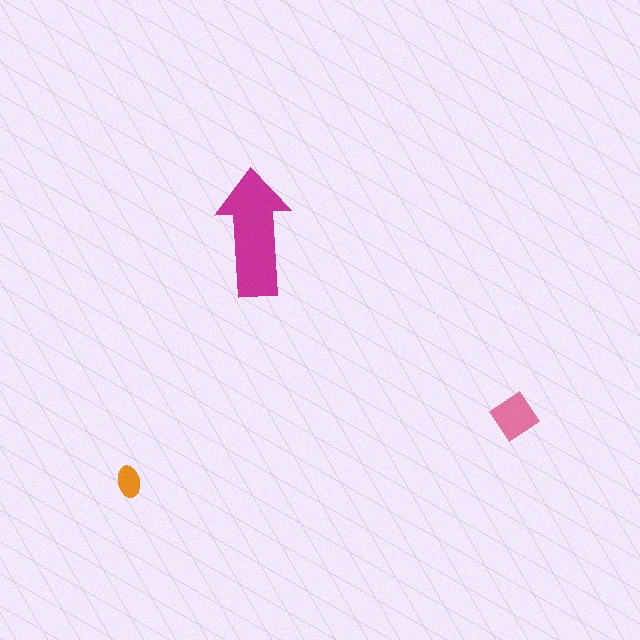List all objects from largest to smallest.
The magenta arrow, the pink diamond, the orange ellipse.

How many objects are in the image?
There are 3 objects in the image.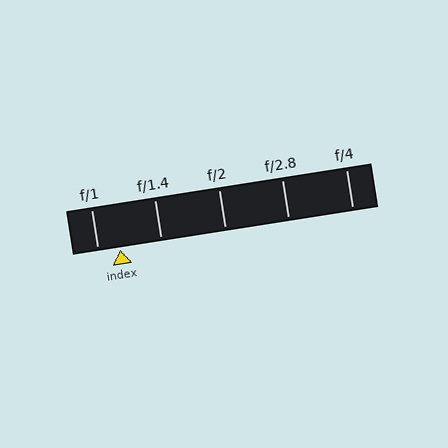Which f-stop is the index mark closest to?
The index mark is closest to f/1.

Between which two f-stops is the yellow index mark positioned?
The index mark is between f/1 and f/1.4.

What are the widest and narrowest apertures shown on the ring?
The widest aperture shown is f/1 and the narrowest is f/4.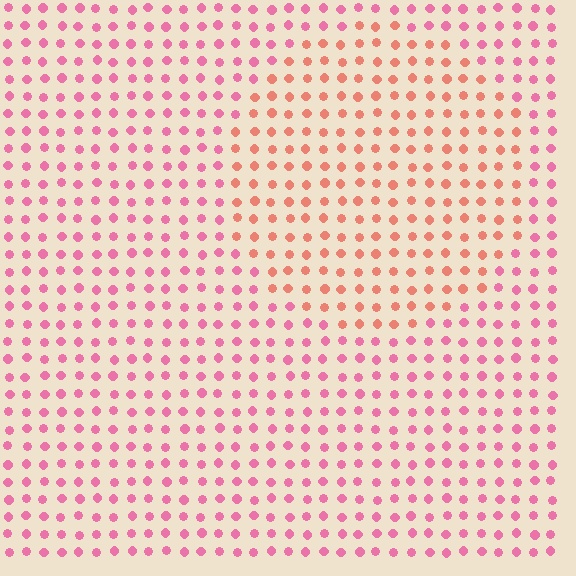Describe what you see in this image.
The image is filled with small pink elements in a uniform arrangement. A circle-shaped region is visible where the elements are tinted to a slightly different hue, forming a subtle color boundary.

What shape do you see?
I see a circle.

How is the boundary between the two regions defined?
The boundary is defined purely by a slight shift in hue (about 35 degrees). Spacing, size, and orientation are identical on both sides.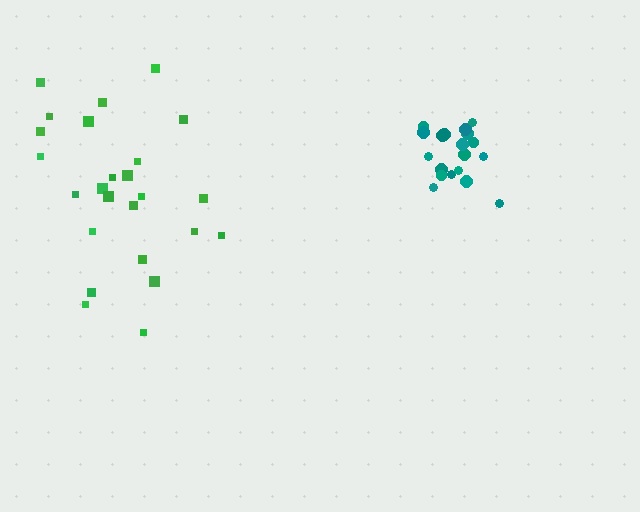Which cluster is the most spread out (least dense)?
Green.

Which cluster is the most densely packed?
Teal.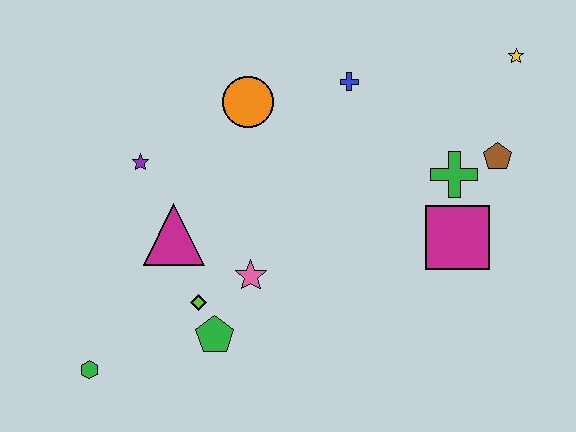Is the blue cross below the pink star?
No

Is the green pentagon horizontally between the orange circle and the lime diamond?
Yes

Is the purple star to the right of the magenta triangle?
No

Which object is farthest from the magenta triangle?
The yellow star is farthest from the magenta triangle.